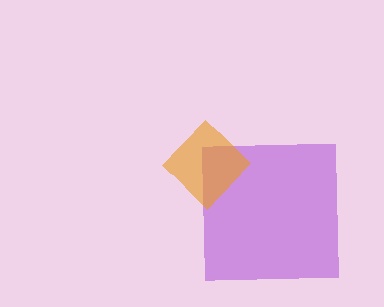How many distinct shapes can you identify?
There are 2 distinct shapes: a purple square, an orange diamond.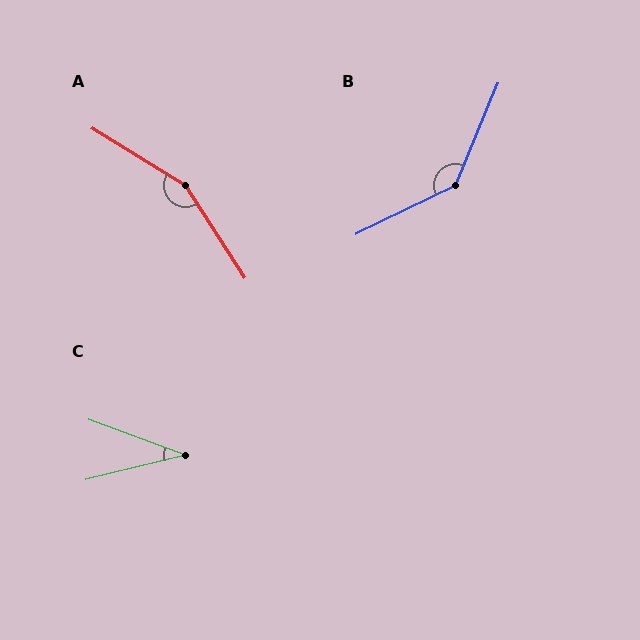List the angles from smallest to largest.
C (34°), B (138°), A (155°).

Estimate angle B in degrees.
Approximately 138 degrees.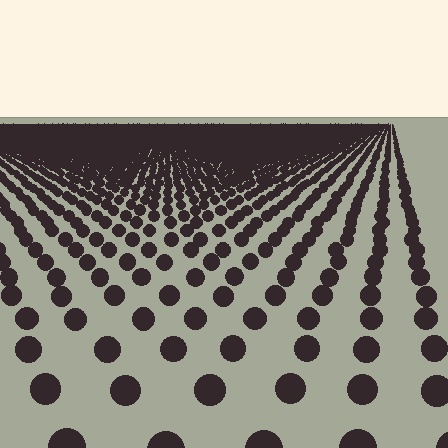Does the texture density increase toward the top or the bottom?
Density increases toward the top.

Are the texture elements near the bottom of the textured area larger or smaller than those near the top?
Larger. Near the bottom, elements are closer to the viewer and appear at a bigger on-screen size.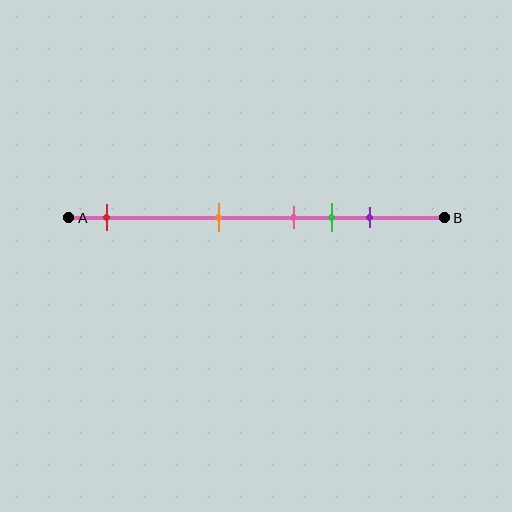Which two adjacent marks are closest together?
The pink and green marks are the closest adjacent pair.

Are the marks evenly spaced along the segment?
No, the marks are not evenly spaced.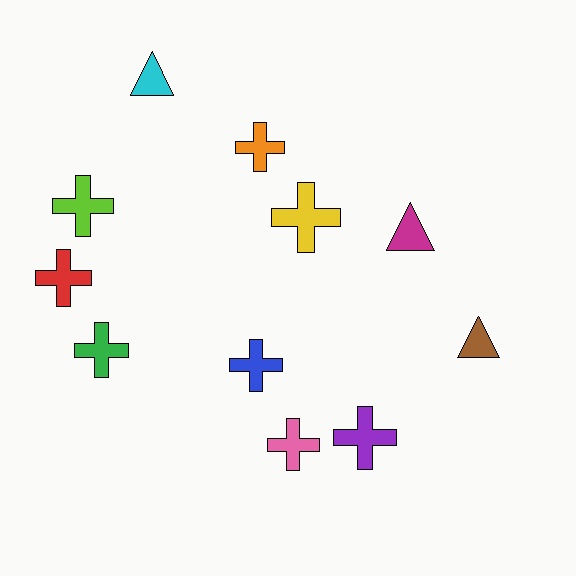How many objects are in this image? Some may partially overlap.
There are 11 objects.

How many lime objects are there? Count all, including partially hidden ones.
There is 1 lime object.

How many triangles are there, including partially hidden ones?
There are 3 triangles.